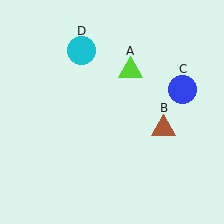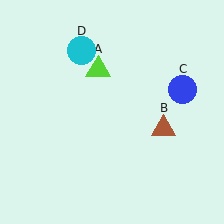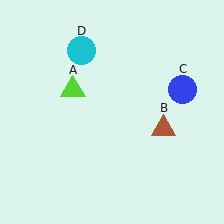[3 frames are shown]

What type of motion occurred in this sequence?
The lime triangle (object A) rotated counterclockwise around the center of the scene.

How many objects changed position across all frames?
1 object changed position: lime triangle (object A).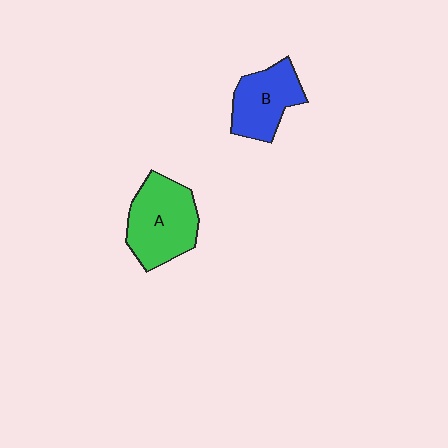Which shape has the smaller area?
Shape B (blue).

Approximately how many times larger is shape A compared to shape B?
Approximately 1.3 times.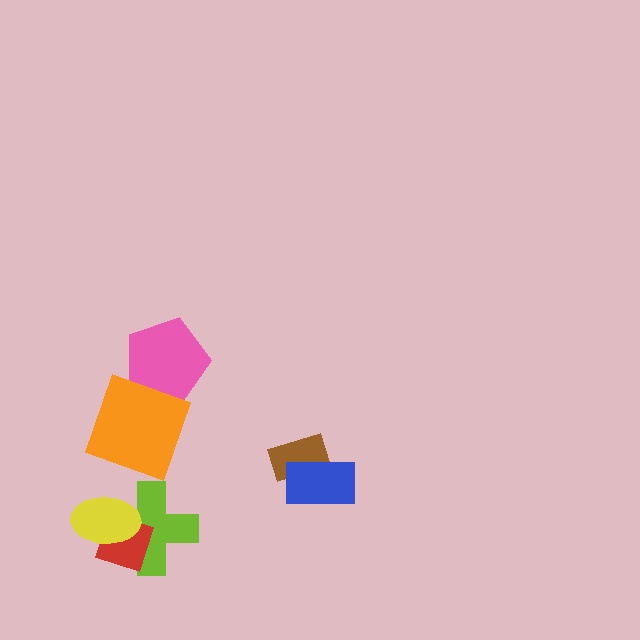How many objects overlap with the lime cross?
2 objects overlap with the lime cross.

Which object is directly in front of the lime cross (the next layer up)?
The red diamond is directly in front of the lime cross.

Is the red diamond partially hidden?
Yes, it is partially covered by another shape.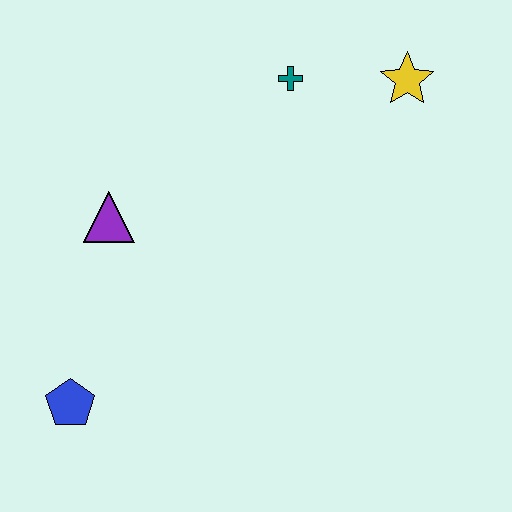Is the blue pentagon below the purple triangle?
Yes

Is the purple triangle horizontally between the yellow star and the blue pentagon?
Yes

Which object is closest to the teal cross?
The yellow star is closest to the teal cross.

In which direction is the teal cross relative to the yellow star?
The teal cross is to the left of the yellow star.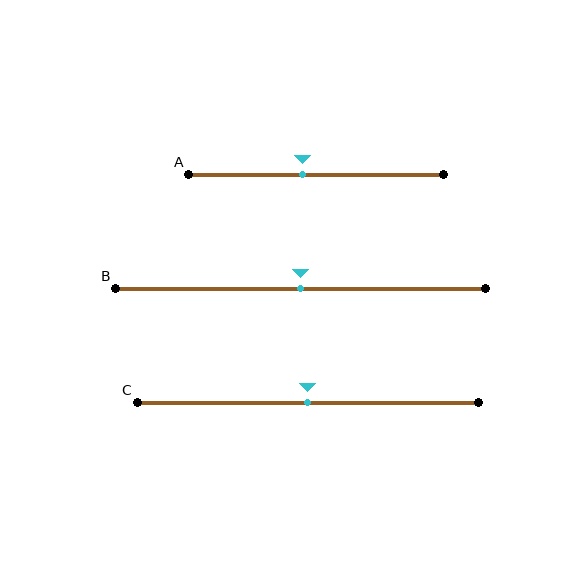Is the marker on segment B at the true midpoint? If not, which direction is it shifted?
Yes, the marker on segment B is at the true midpoint.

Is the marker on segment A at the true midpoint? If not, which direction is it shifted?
No, the marker on segment A is shifted to the left by about 5% of the segment length.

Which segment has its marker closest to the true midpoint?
Segment B has its marker closest to the true midpoint.